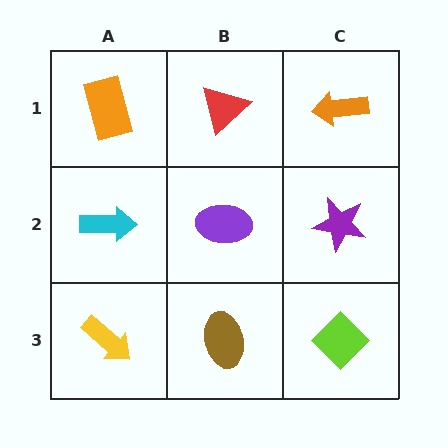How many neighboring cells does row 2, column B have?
4.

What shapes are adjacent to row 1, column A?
A cyan arrow (row 2, column A), a red triangle (row 1, column B).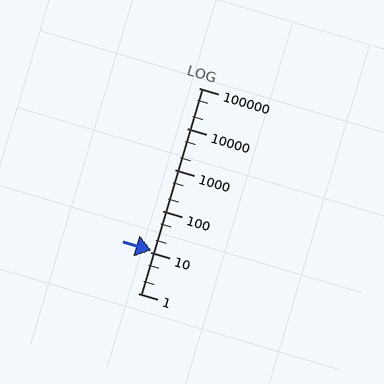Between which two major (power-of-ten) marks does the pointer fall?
The pointer is between 10 and 100.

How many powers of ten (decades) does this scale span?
The scale spans 5 decades, from 1 to 100000.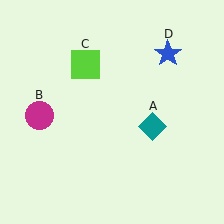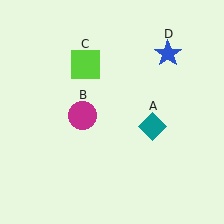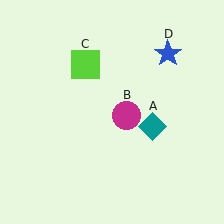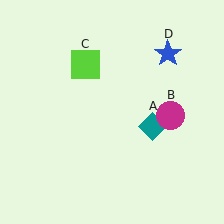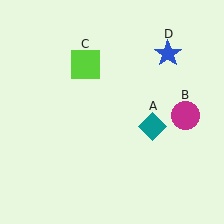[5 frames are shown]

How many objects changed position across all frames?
1 object changed position: magenta circle (object B).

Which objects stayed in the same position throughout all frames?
Teal diamond (object A) and lime square (object C) and blue star (object D) remained stationary.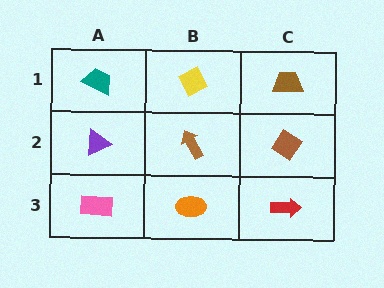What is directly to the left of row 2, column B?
A purple triangle.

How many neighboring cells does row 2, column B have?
4.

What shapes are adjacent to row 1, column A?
A purple triangle (row 2, column A), a yellow diamond (row 1, column B).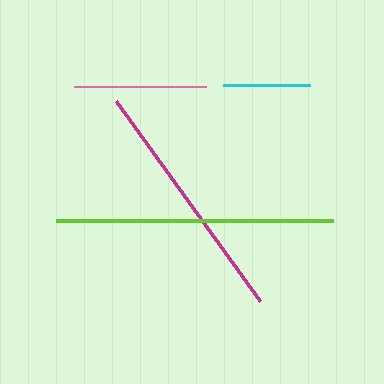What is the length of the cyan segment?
The cyan segment is approximately 87 pixels long.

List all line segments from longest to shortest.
From longest to shortest: lime, magenta, pink, cyan.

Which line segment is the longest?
The lime line is the longest at approximately 277 pixels.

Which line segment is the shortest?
The cyan line is the shortest at approximately 87 pixels.